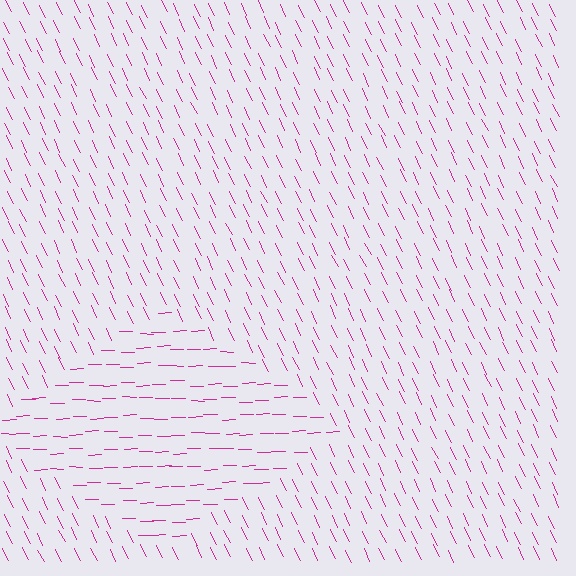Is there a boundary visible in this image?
Yes, there is a texture boundary formed by a change in line orientation.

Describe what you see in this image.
The image is filled with small magenta line segments. A diamond region in the image has lines oriented differently from the surrounding lines, creating a visible texture boundary.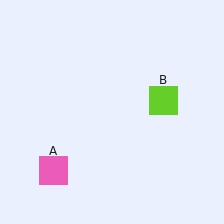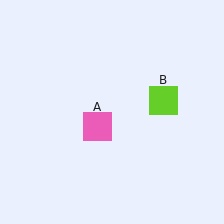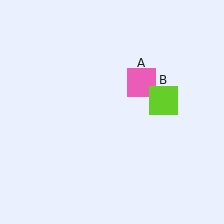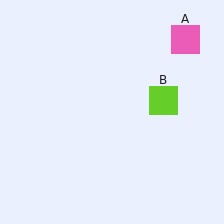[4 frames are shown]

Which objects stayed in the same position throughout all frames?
Lime square (object B) remained stationary.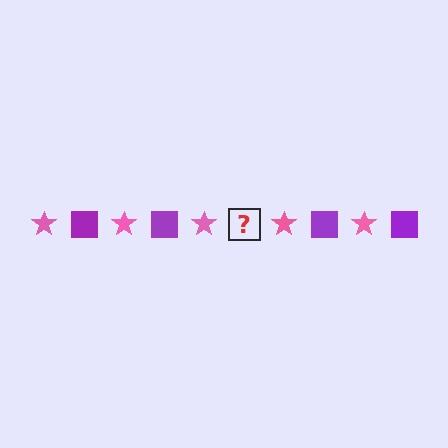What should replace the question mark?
The question mark should be replaced with a purple square.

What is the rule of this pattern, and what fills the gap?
The rule is that the pattern alternates between pink star and purple square. The gap should be filled with a purple square.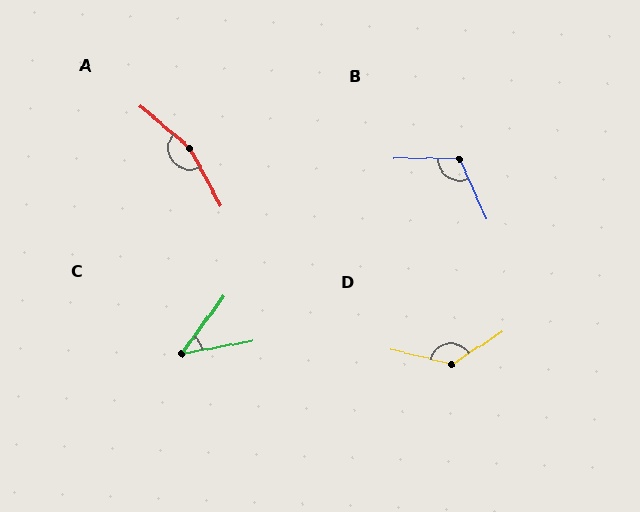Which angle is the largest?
A, at approximately 158 degrees.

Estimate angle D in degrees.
Approximately 133 degrees.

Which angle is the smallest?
C, at approximately 44 degrees.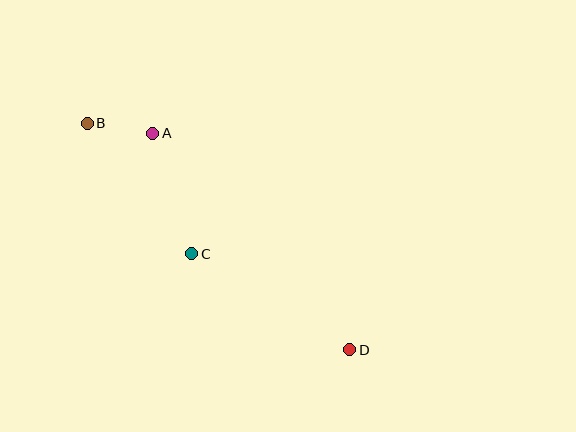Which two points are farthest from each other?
Points B and D are farthest from each other.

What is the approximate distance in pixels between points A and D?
The distance between A and D is approximately 293 pixels.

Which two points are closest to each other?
Points A and B are closest to each other.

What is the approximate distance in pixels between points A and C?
The distance between A and C is approximately 127 pixels.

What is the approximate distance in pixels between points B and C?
The distance between B and C is approximately 167 pixels.